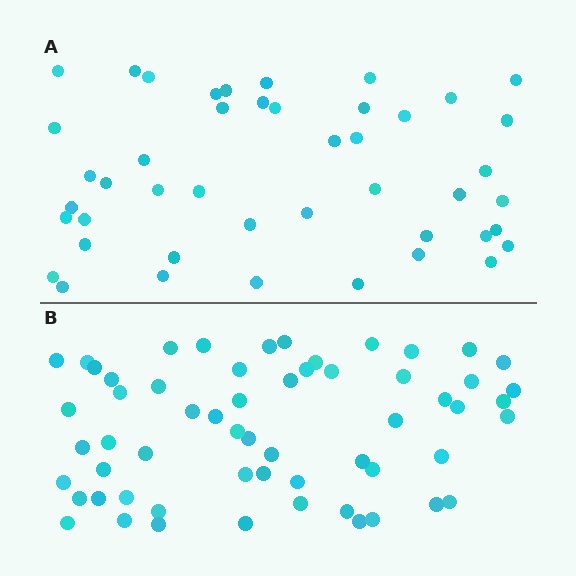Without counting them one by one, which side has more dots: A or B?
Region B (the bottom region) has more dots.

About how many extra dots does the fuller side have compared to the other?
Region B has approximately 15 more dots than region A.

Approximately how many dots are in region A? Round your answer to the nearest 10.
About 40 dots. (The exact count is 45, which rounds to 40.)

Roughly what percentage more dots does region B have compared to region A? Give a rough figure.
About 30% more.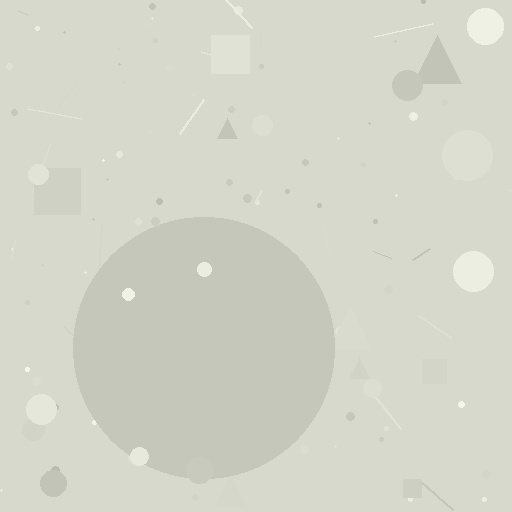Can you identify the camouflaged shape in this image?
The camouflaged shape is a circle.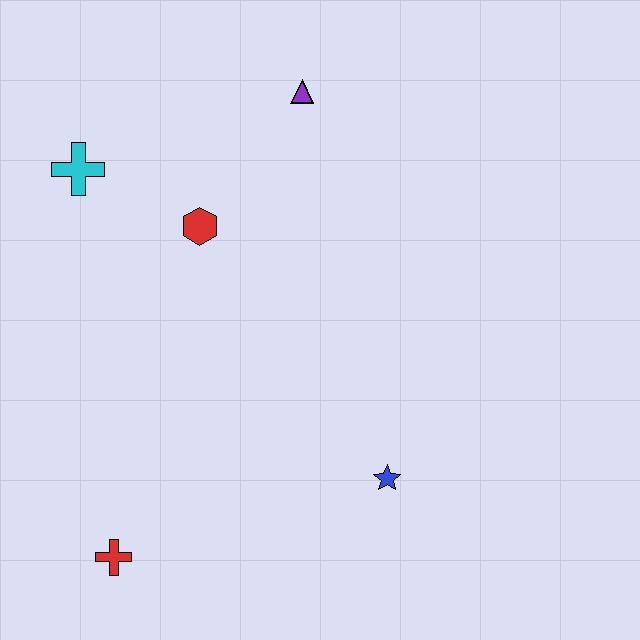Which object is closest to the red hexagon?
The cyan cross is closest to the red hexagon.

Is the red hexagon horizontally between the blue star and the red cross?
Yes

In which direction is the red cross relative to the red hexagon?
The red cross is below the red hexagon.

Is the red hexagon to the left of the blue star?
Yes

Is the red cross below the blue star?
Yes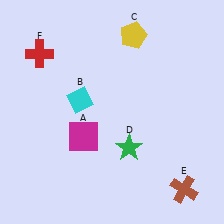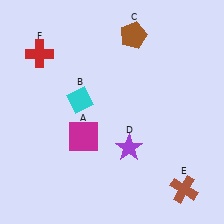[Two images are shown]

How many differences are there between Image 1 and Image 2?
There are 2 differences between the two images.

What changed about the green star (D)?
In Image 1, D is green. In Image 2, it changed to purple.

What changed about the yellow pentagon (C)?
In Image 1, C is yellow. In Image 2, it changed to brown.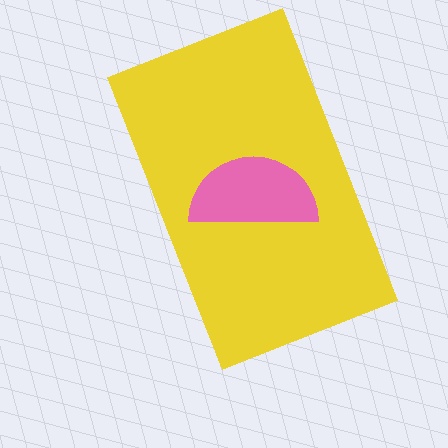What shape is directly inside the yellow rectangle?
The pink semicircle.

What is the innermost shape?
The pink semicircle.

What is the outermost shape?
The yellow rectangle.